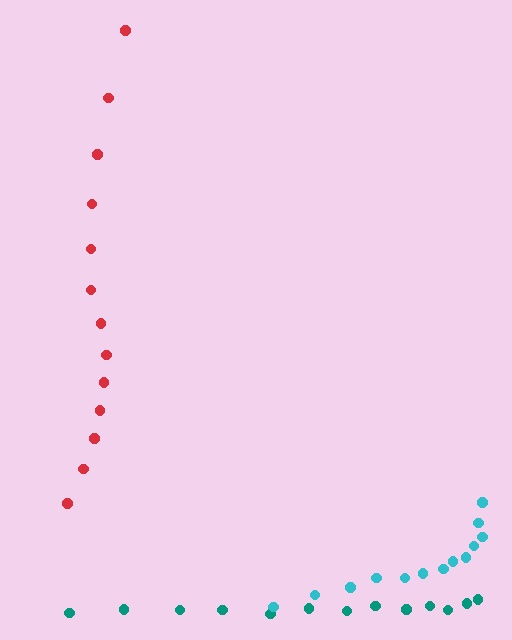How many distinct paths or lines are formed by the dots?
There are 3 distinct paths.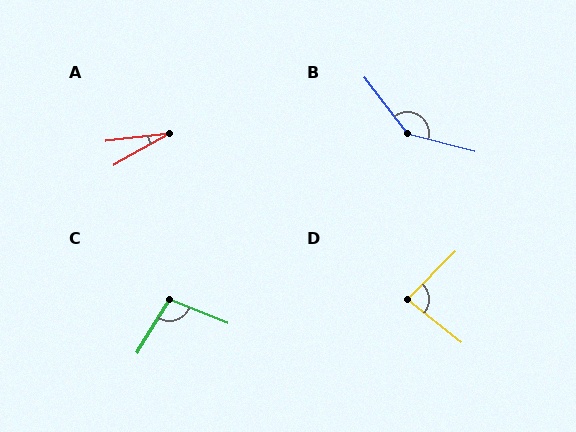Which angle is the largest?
B, at approximately 142 degrees.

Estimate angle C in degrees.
Approximately 99 degrees.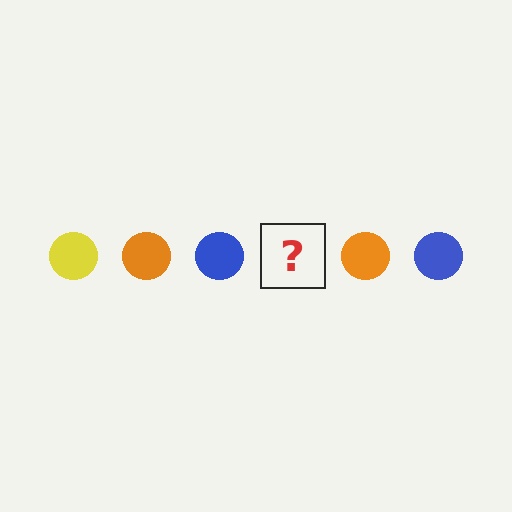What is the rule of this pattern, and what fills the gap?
The rule is that the pattern cycles through yellow, orange, blue circles. The gap should be filled with a yellow circle.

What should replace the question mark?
The question mark should be replaced with a yellow circle.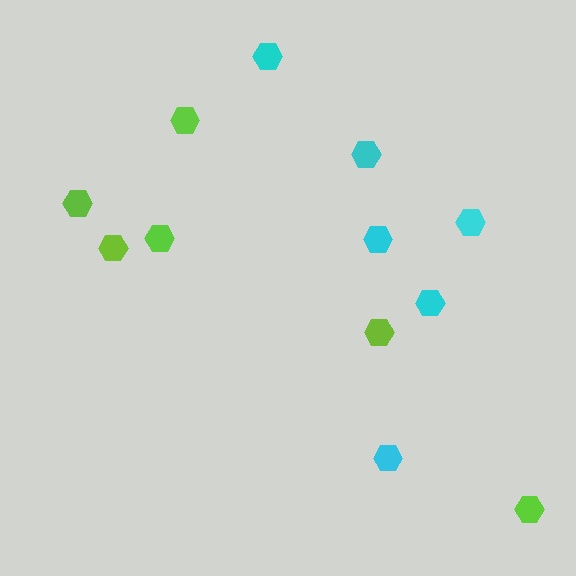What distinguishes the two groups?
There are 2 groups: one group of lime hexagons (6) and one group of cyan hexagons (6).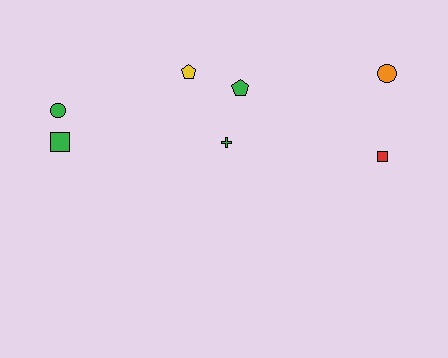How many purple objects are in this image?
There are no purple objects.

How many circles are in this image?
There are 2 circles.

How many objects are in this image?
There are 7 objects.